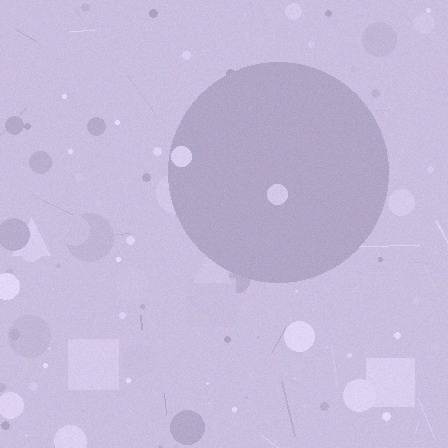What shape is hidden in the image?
A circle is hidden in the image.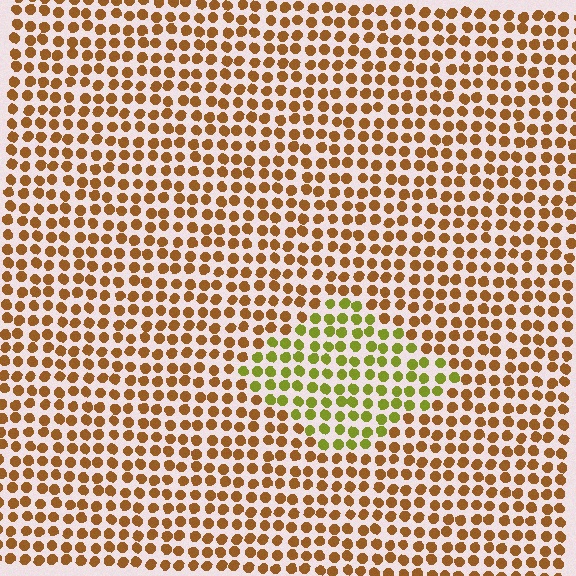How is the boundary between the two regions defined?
The boundary is defined purely by a slight shift in hue (about 45 degrees). Spacing, size, and orientation are identical on both sides.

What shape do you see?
I see a diamond.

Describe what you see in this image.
The image is filled with small brown elements in a uniform arrangement. A diamond-shaped region is visible where the elements are tinted to a slightly different hue, forming a subtle color boundary.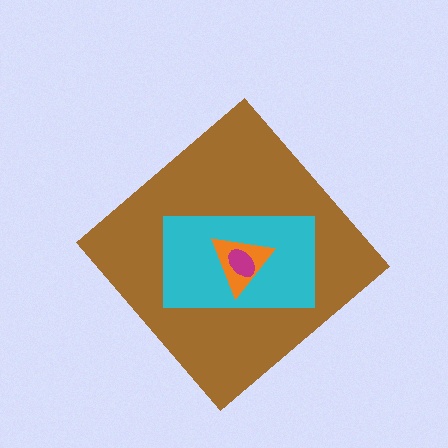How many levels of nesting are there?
4.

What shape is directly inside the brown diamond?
The cyan rectangle.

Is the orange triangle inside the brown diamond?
Yes.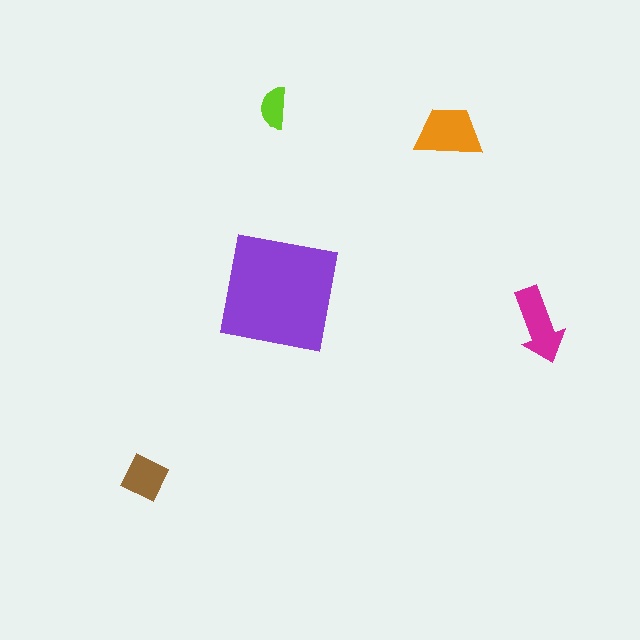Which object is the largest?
The purple square.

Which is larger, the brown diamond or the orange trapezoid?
The orange trapezoid.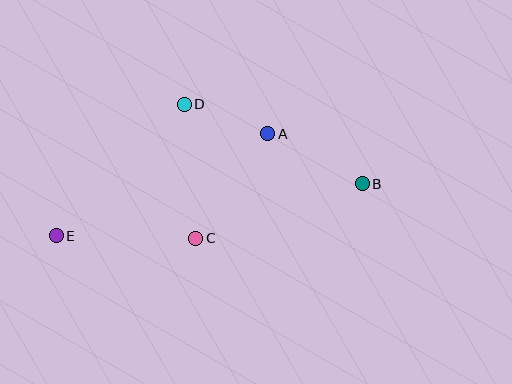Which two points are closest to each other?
Points A and D are closest to each other.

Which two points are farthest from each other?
Points B and E are farthest from each other.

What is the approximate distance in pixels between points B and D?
The distance between B and D is approximately 195 pixels.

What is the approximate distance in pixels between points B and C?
The distance between B and C is approximately 175 pixels.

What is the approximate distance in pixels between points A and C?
The distance between A and C is approximately 127 pixels.